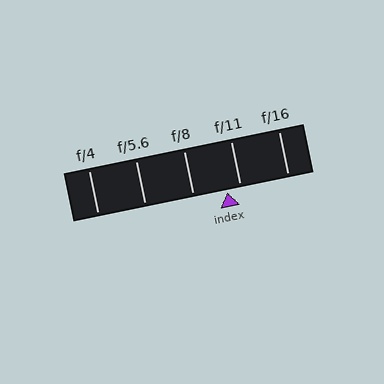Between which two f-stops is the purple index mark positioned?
The index mark is between f/8 and f/11.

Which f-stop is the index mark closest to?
The index mark is closest to f/11.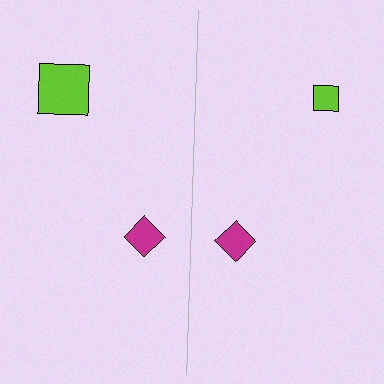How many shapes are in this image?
There are 4 shapes in this image.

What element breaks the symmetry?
The lime square on the right side has a different size than its mirror counterpart.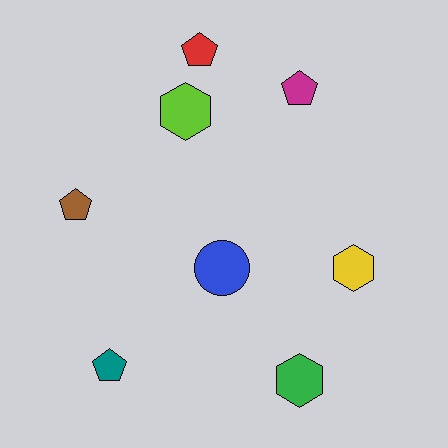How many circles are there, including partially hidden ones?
There is 1 circle.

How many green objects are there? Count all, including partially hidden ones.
There is 1 green object.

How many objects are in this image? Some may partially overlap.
There are 8 objects.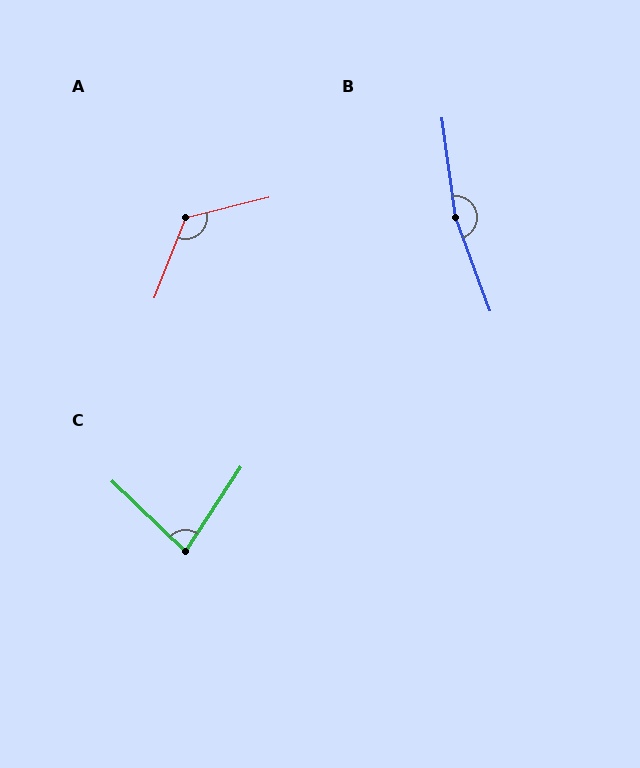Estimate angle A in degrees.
Approximately 125 degrees.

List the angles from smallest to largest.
C (80°), A (125°), B (168°).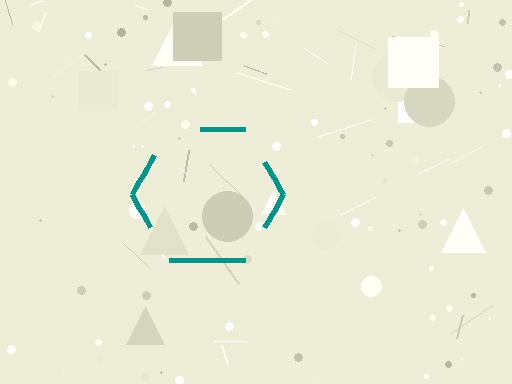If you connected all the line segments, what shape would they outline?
They would outline a hexagon.